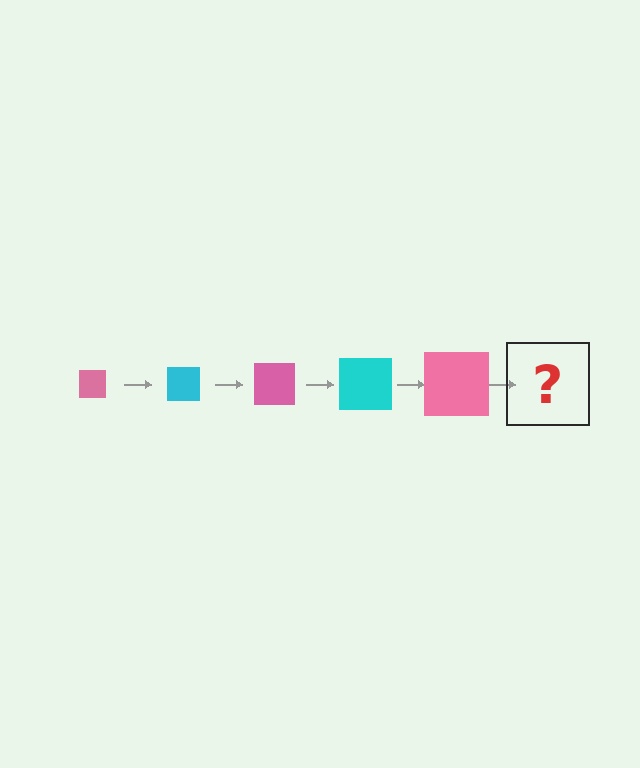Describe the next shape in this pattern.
It should be a cyan square, larger than the previous one.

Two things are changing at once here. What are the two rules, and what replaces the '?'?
The two rules are that the square grows larger each step and the color cycles through pink and cyan. The '?' should be a cyan square, larger than the previous one.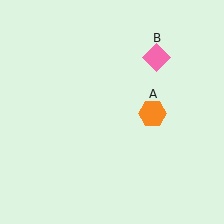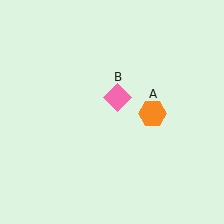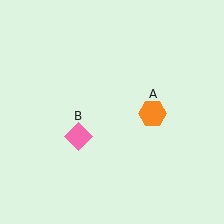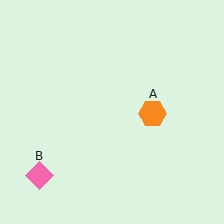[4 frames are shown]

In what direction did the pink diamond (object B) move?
The pink diamond (object B) moved down and to the left.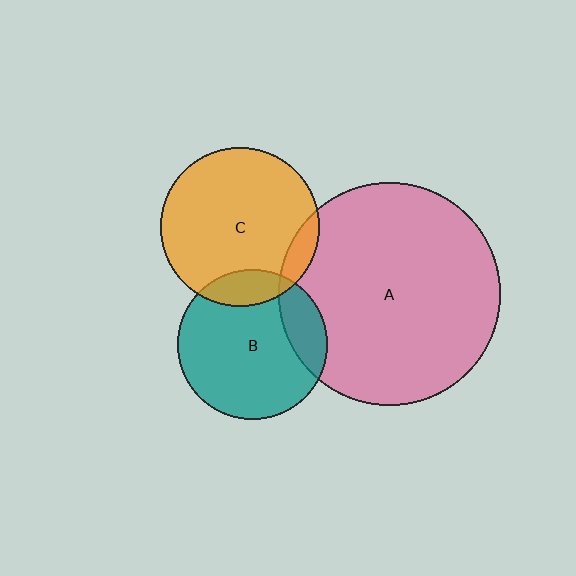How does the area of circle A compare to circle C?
Approximately 2.0 times.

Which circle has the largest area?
Circle A (pink).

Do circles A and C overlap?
Yes.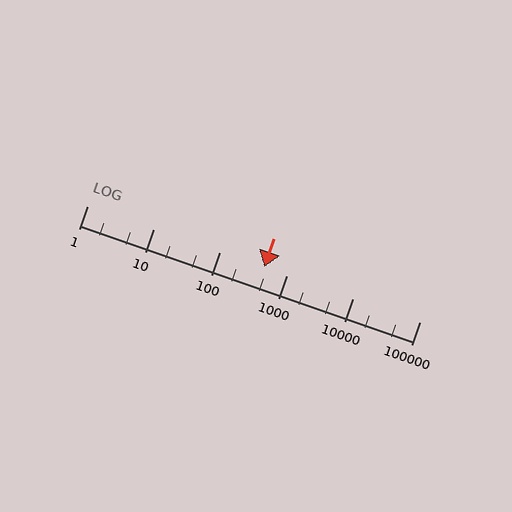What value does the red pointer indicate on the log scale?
The pointer indicates approximately 460.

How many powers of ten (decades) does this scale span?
The scale spans 5 decades, from 1 to 100000.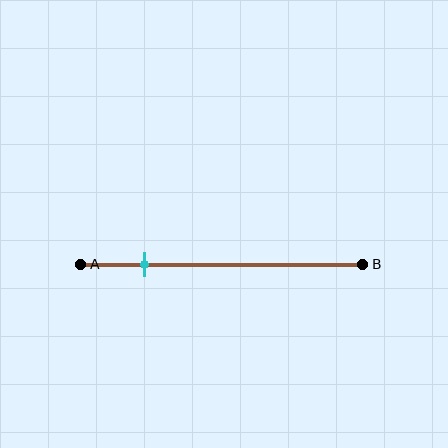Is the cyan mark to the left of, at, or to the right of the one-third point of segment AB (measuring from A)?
The cyan mark is to the left of the one-third point of segment AB.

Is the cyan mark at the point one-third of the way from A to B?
No, the mark is at about 20% from A, not at the 33% one-third point.